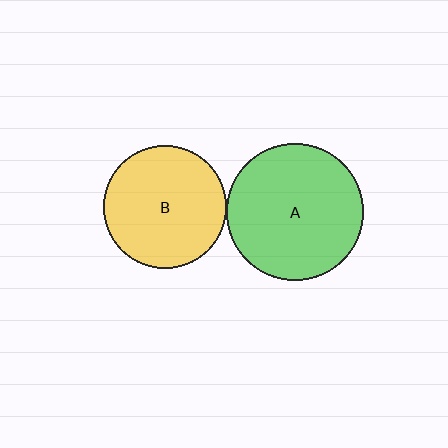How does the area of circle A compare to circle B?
Approximately 1.2 times.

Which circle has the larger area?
Circle A (green).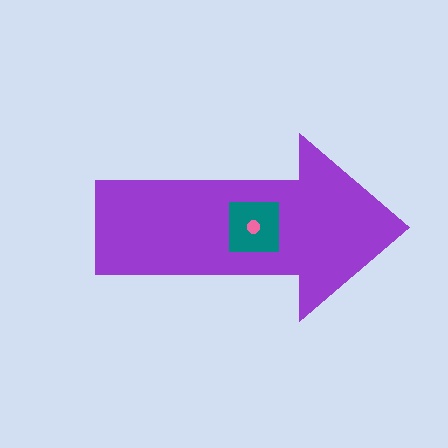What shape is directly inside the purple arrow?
The teal square.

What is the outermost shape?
The purple arrow.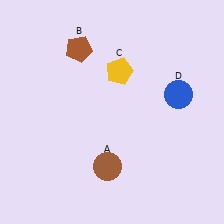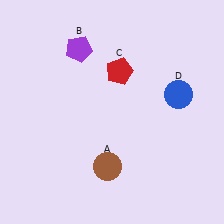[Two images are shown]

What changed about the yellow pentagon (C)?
In Image 1, C is yellow. In Image 2, it changed to red.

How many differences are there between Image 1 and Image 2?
There are 2 differences between the two images.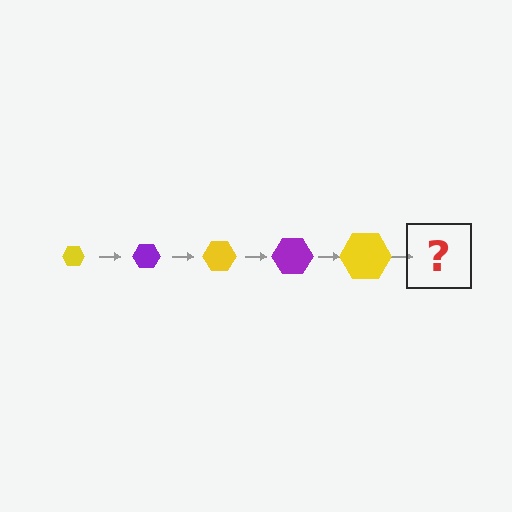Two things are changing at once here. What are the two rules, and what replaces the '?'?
The two rules are that the hexagon grows larger each step and the color cycles through yellow and purple. The '?' should be a purple hexagon, larger than the previous one.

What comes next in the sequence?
The next element should be a purple hexagon, larger than the previous one.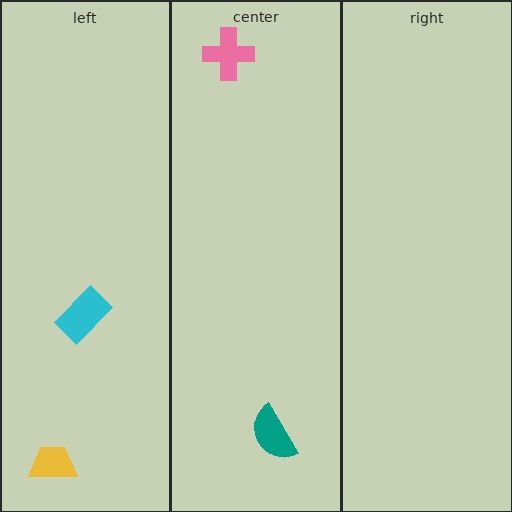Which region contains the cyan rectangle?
The left region.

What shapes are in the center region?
The pink cross, the teal semicircle.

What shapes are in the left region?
The cyan rectangle, the yellow trapezoid.